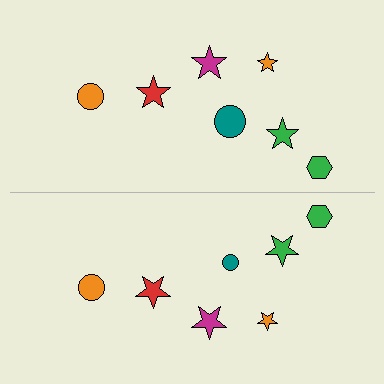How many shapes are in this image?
There are 14 shapes in this image.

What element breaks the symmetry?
The teal circle on the bottom side has a different size than its mirror counterpart.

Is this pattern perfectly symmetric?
No, the pattern is not perfectly symmetric. The teal circle on the bottom side has a different size than its mirror counterpart.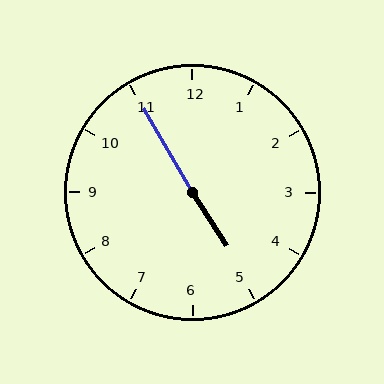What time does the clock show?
4:55.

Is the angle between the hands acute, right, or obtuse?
It is obtuse.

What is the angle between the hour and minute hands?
Approximately 178 degrees.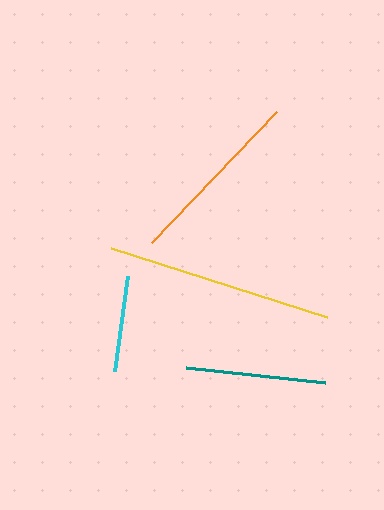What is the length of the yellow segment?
The yellow segment is approximately 227 pixels long.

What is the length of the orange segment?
The orange segment is approximately 182 pixels long.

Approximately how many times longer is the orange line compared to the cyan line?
The orange line is approximately 1.9 times the length of the cyan line.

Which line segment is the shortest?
The cyan line is the shortest at approximately 97 pixels.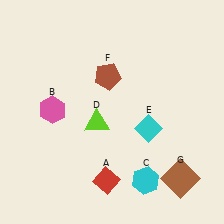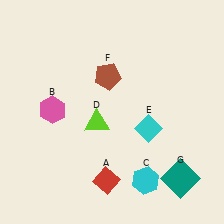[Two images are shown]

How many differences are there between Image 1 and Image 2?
There is 1 difference between the two images.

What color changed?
The square (G) changed from brown in Image 1 to teal in Image 2.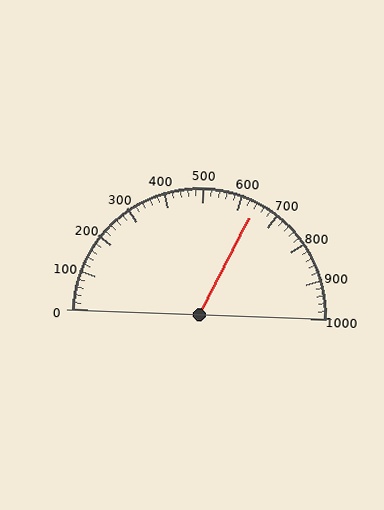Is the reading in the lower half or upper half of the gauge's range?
The reading is in the upper half of the range (0 to 1000).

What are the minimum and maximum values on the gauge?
The gauge ranges from 0 to 1000.